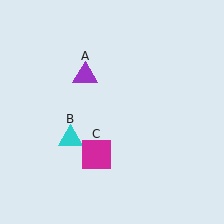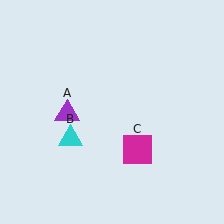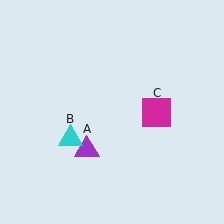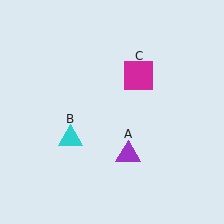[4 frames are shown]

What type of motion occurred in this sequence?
The purple triangle (object A), magenta square (object C) rotated counterclockwise around the center of the scene.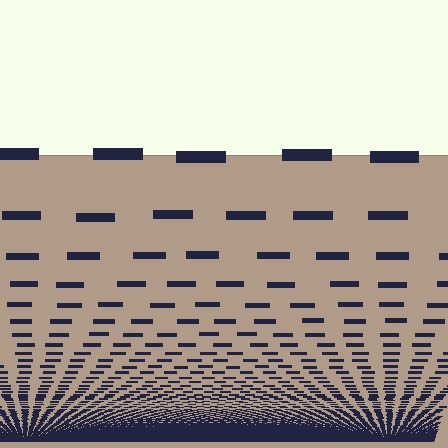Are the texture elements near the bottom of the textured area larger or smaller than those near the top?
Smaller. The gradient is inverted — elements near the bottom are smaller and denser.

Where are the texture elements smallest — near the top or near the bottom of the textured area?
Near the bottom.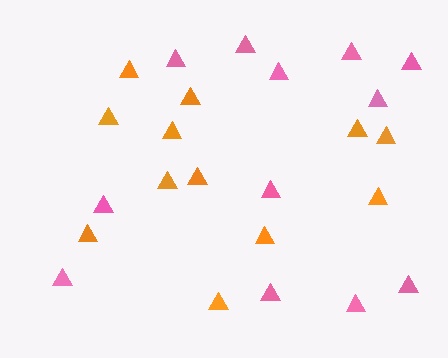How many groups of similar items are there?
There are 2 groups: one group of orange triangles (12) and one group of pink triangles (12).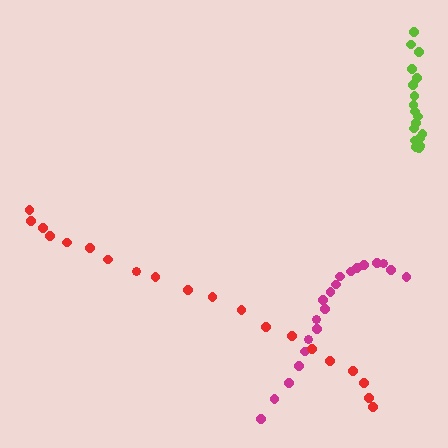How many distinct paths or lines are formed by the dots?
There are 3 distinct paths.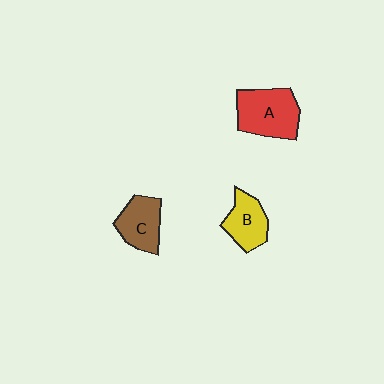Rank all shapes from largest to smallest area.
From largest to smallest: A (red), C (brown), B (yellow).